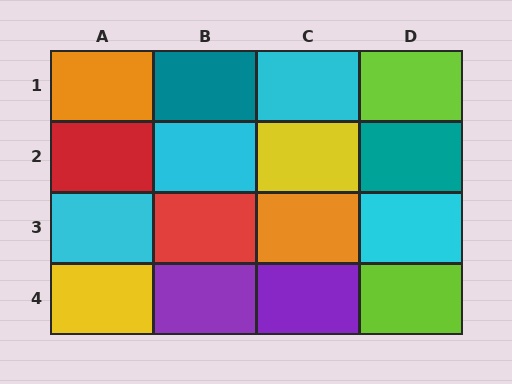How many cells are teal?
2 cells are teal.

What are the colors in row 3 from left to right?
Cyan, red, orange, cyan.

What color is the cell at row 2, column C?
Yellow.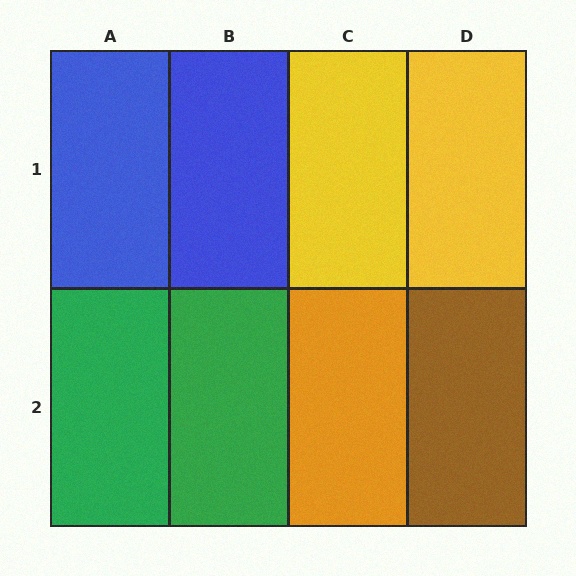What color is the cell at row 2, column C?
Orange.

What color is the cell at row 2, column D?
Brown.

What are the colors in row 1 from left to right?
Blue, blue, yellow, yellow.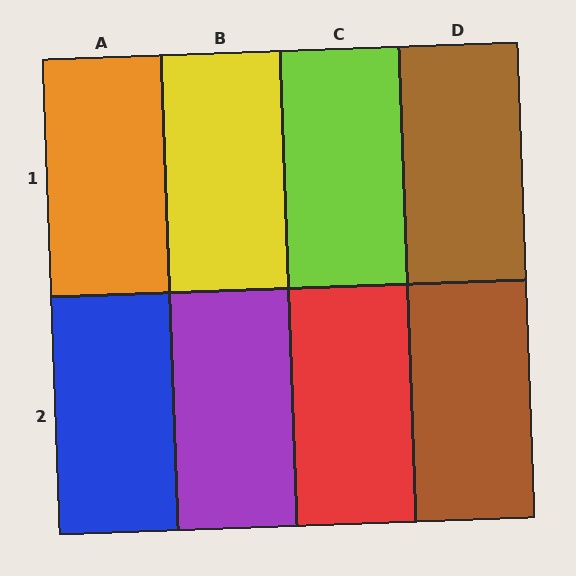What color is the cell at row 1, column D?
Brown.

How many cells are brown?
2 cells are brown.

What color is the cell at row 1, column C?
Lime.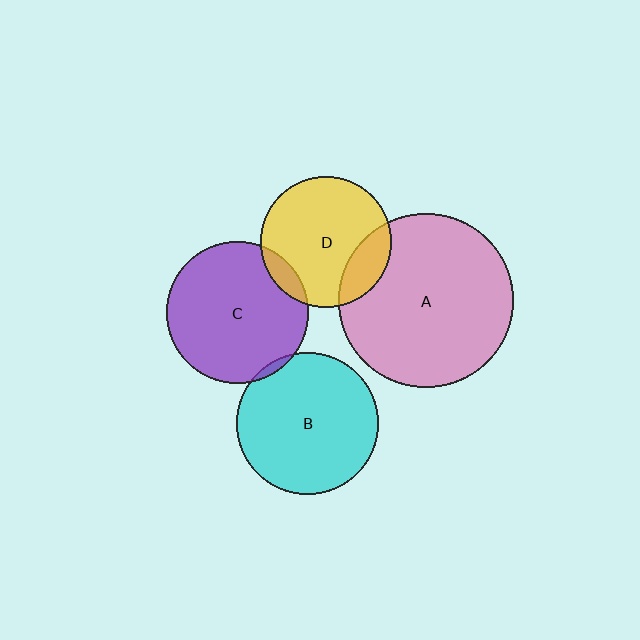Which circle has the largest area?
Circle A (pink).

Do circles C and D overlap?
Yes.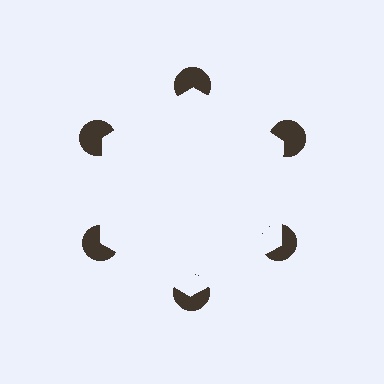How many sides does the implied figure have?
6 sides.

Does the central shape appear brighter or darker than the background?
It typically appears slightly brighter than the background, even though no actual brightness change is drawn.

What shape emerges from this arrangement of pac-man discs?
An illusory hexagon — its edges are inferred from the aligned wedge cuts in the pac-man discs, not physically drawn.